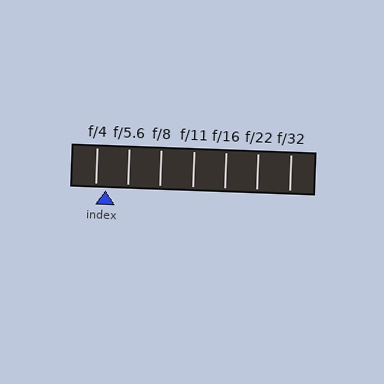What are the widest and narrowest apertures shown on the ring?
The widest aperture shown is f/4 and the narrowest is f/32.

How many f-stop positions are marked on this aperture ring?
There are 7 f-stop positions marked.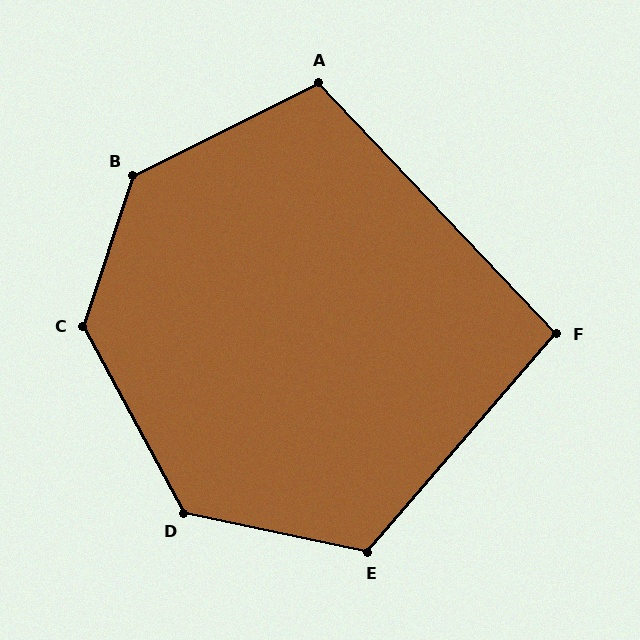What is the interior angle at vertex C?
Approximately 134 degrees (obtuse).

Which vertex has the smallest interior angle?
F, at approximately 96 degrees.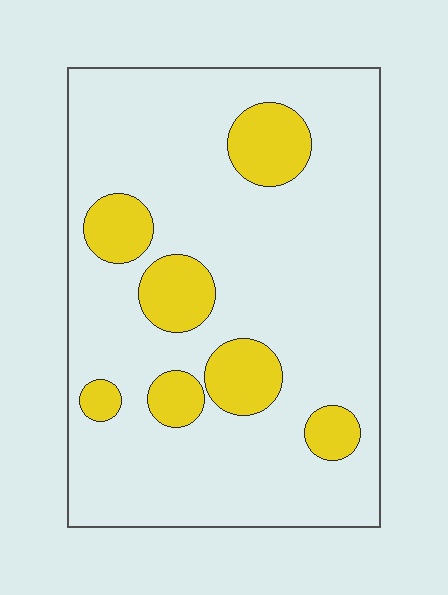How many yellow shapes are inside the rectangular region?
7.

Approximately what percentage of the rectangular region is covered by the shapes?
Approximately 20%.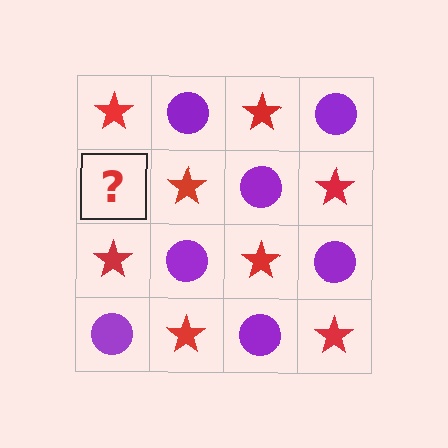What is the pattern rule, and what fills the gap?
The rule is that it alternates red star and purple circle in a checkerboard pattern. The gap should be filled with a purple circle.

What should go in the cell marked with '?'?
The missing cell should contain a purple circle.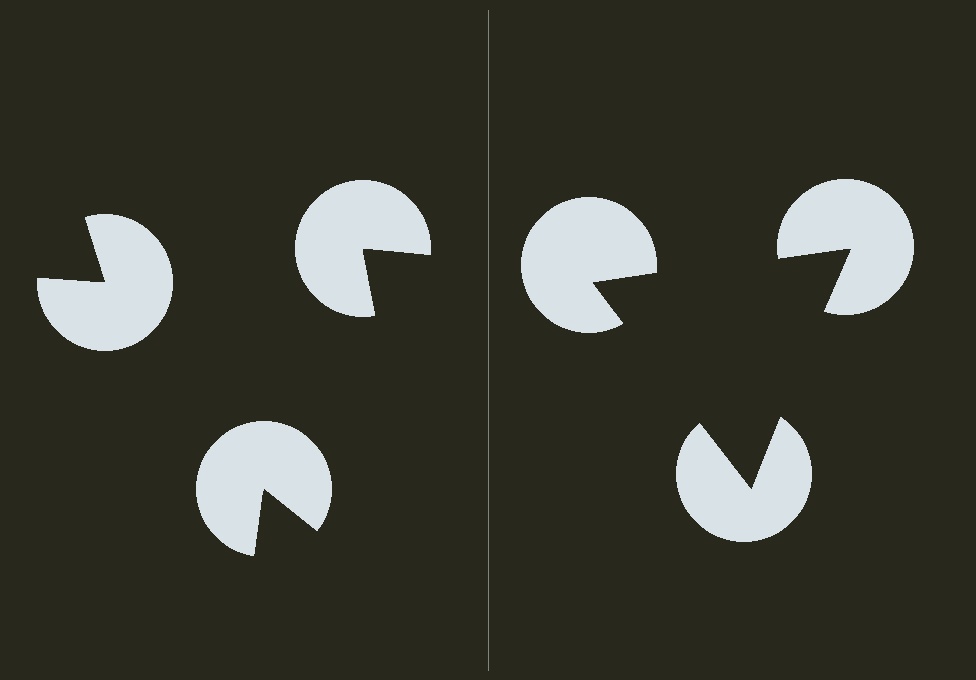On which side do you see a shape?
An illusory triangle appears on the right side. On the left side the wedge cuts are rotated, so no coherent shape forms.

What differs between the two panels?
The pac-man discs are positioned identically on both sides; only the wedge orientations differ. On the right they align to a triangle; on the left they are misaligned.